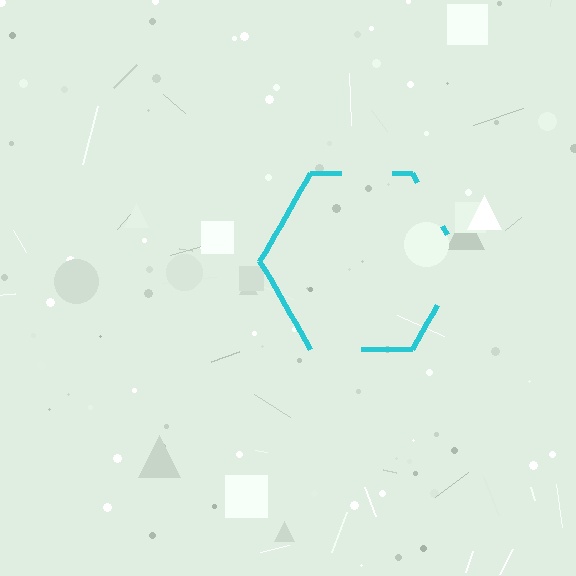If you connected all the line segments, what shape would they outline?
They would outline a hexagon.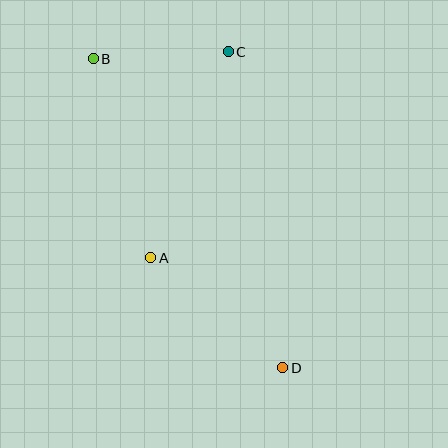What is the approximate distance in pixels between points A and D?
The distance between A and D is approximately 172 pixels.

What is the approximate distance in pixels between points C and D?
The distance between C and D is approximately 321 pixels.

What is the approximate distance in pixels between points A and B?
The distance between A and B is approximately 207 pixels.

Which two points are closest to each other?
Points B and C are closest to each other.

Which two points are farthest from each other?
Points B and D are farthest from each other.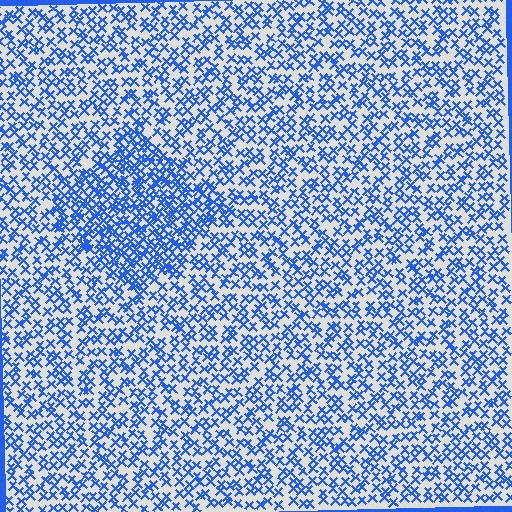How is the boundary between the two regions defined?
The boundary is defined by a change in element density (approximately 1.8x ratio). All elements are the same color, size, and shape.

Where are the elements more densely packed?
The elements are more densely packed inside the diamond boundary.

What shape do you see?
I see a diamond.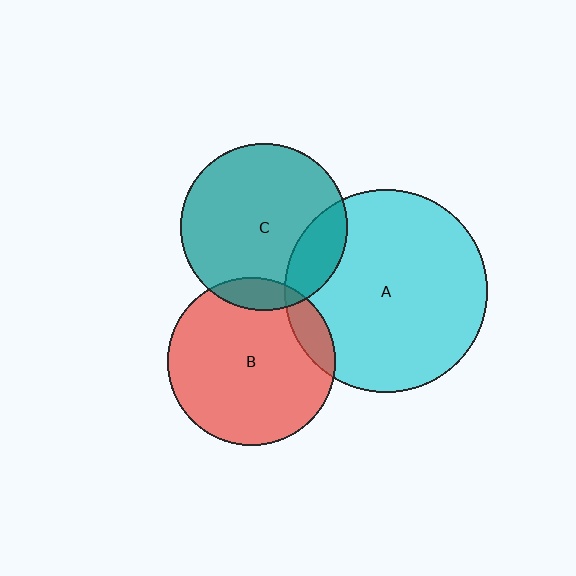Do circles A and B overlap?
Yes.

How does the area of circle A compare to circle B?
Approximately 1.4 times.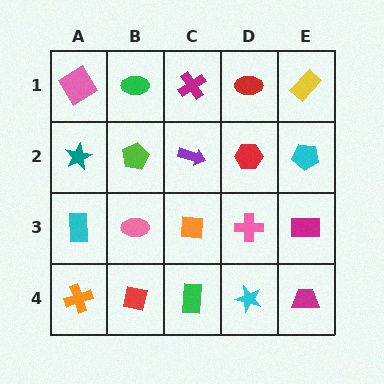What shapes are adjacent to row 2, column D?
A red ellipse (row 1, column D), a pink cross (row 3, column D), a purple arrow (row 2, column C), a cyan pentagon (row 2, column E).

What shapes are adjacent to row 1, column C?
A purple arrow (row 2, column C), a green ellipse (row 1, column B), a red ellipse (row 1, column D).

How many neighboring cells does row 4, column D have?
3.